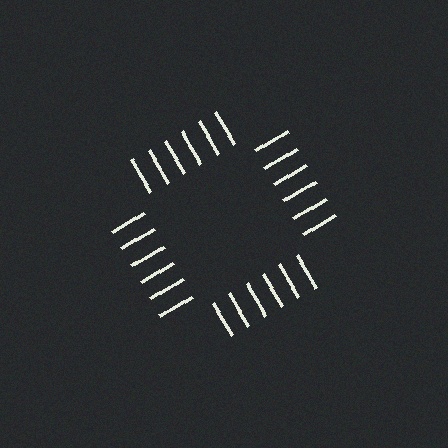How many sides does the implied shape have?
4 sides — the line-ends trace a square.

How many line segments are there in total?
24 — 6 along each of the 4 edges.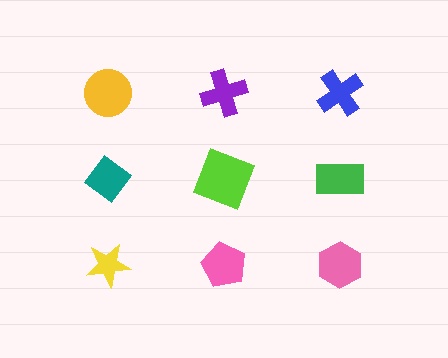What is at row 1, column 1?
A yellow circle.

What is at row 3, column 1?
A yellow star.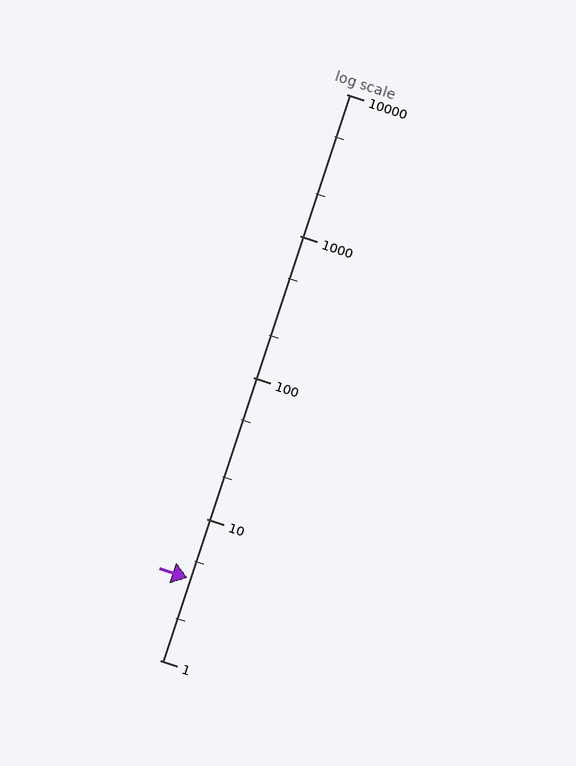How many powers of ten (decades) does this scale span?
The scale spans 4 decades, from 1 to 10000.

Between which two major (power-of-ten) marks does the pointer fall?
The pointer is between 1 and 10.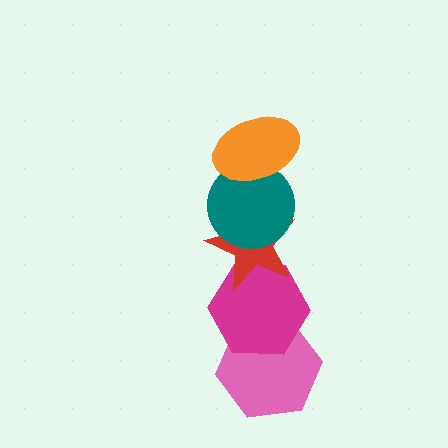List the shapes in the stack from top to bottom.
From top to bottom: the orange ellipse, the teal circle, the red star, the magenta hexagon, the pink hexagon.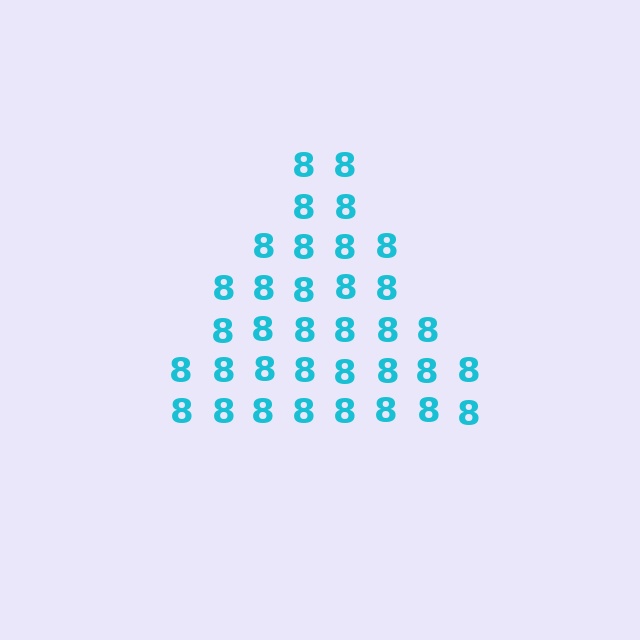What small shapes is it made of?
It is made of small digit 8's.